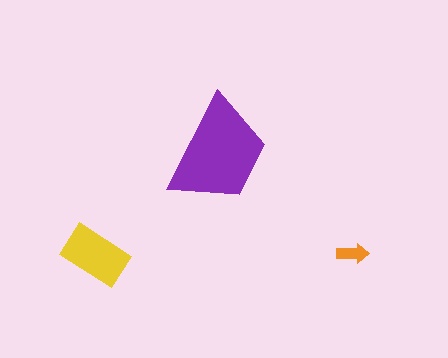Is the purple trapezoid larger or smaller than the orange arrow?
Larger.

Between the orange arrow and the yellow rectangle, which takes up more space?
The yellow rectangle.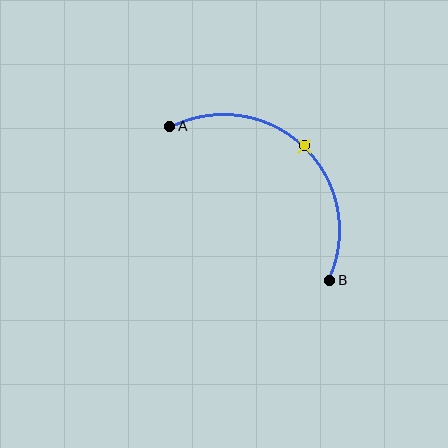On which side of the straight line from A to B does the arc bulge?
The arc bulges above and to the right of the straight line connecting A and B.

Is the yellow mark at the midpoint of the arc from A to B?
Yes. The yellow mark lies on the arc at equal arc-length from both A and B — it is the arc midpoint.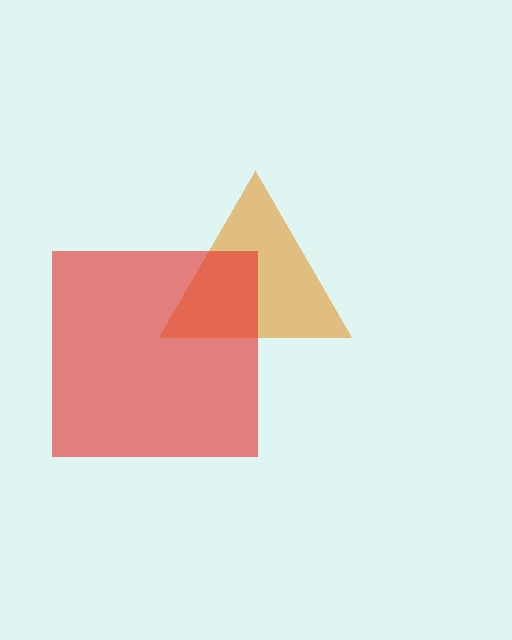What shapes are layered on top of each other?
The layered shapes are: an orange triangle, a red square.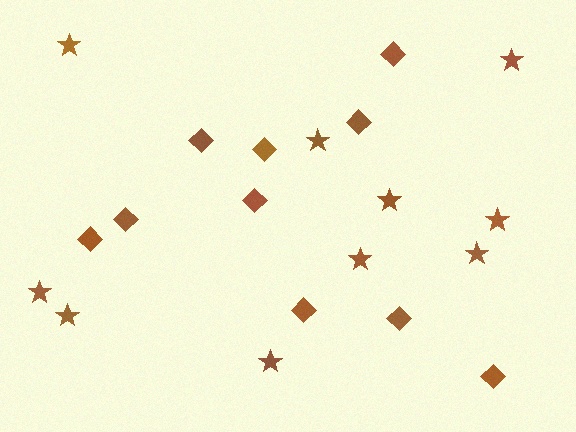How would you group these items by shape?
There are 2 groups: one group of stars (10) and one group of diamonds (10).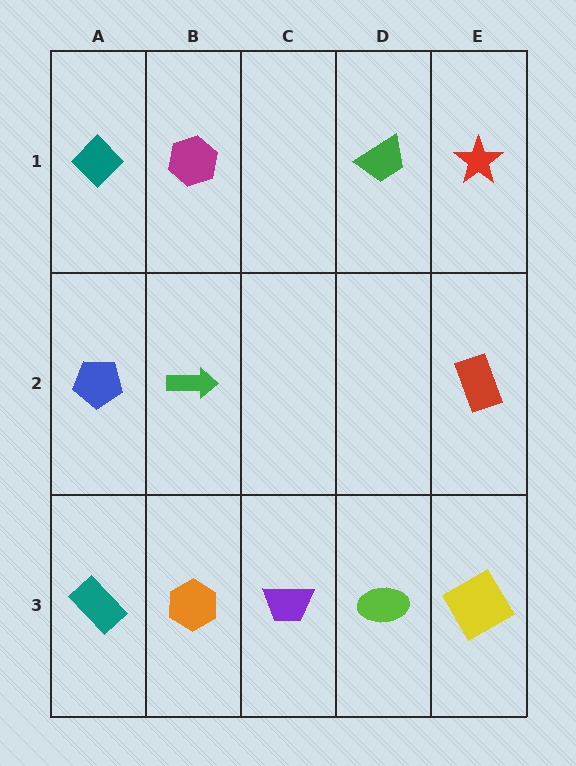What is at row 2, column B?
A green arrow.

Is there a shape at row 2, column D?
No, that cell is empty.